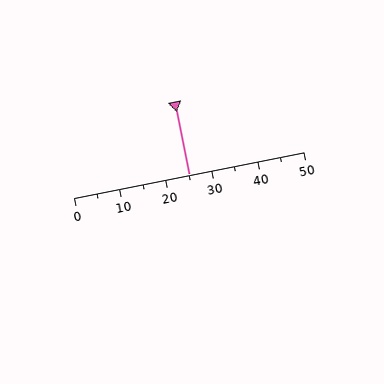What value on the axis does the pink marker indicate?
The marker indicates approximately 25.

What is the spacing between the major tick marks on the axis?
The major ticks are spaced 10 apart.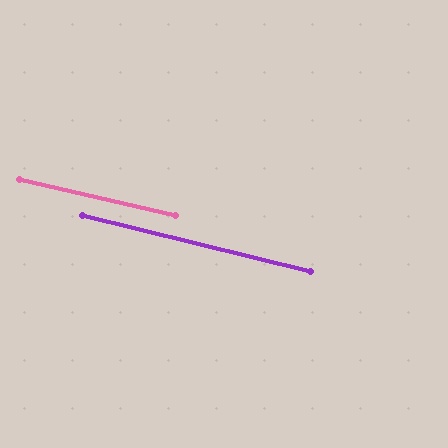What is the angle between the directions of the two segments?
Approximately 0 degrees.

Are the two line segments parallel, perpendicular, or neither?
Parallel — their directions differ by only 0.4°.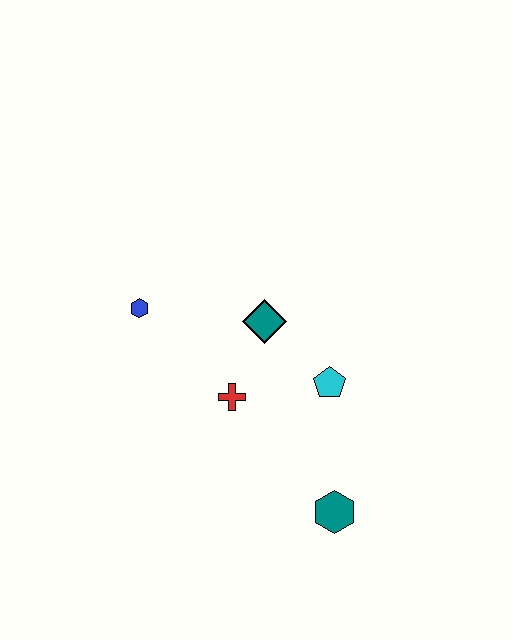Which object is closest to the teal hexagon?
The cyan pentagon is closest to the teal hexagon.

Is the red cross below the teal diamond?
Yes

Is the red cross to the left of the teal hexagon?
Yes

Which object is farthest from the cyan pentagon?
The blue hexagon is farthest from the cyan pentagon.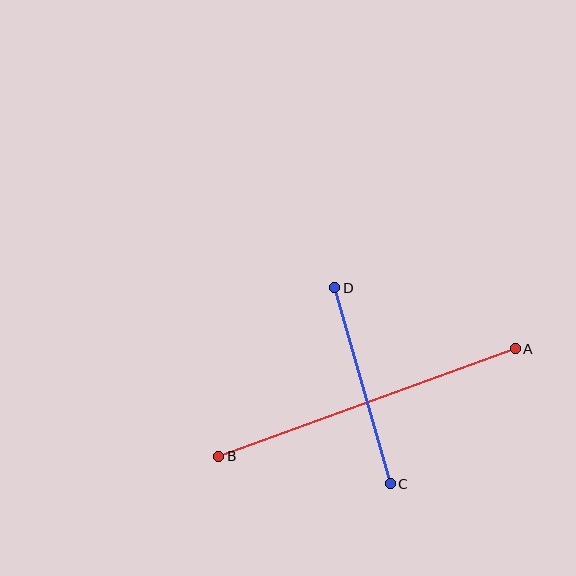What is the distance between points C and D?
The distance is approximately 204 pixels.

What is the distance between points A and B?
The distance is approximately 316 pixels.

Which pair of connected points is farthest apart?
Points A and B are farthest apart.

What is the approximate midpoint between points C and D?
The midpoint is at approximately (362, 386) pixels.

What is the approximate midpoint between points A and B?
The midpoint is at approximately (367, 403) pixels.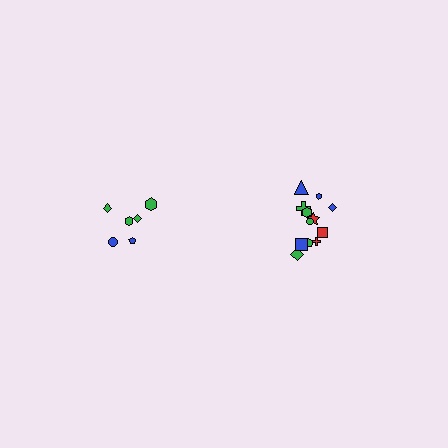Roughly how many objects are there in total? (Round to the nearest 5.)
Roughly 20 objects in total.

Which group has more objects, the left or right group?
The right group.